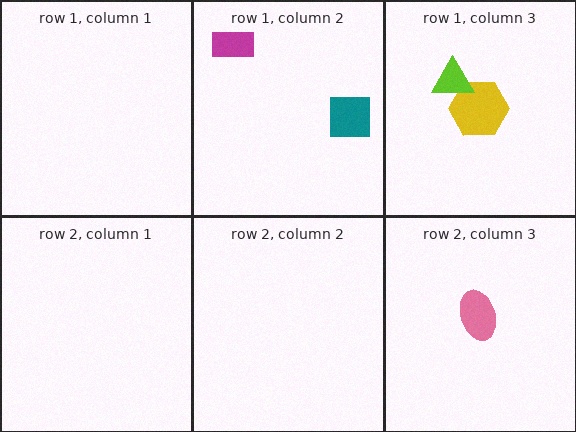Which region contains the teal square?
The row 1, column 2 region.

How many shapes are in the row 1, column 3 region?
2.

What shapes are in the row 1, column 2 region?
The magenta rectangle, the teal square.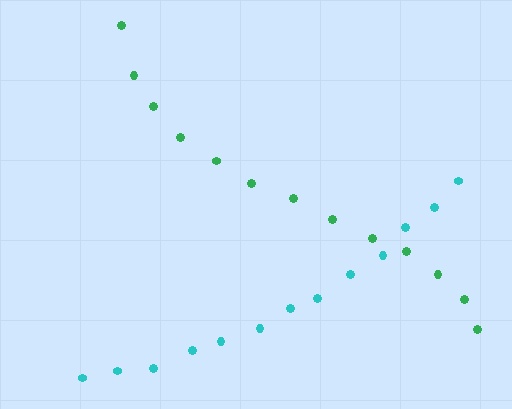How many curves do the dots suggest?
There are 2 distinct paths.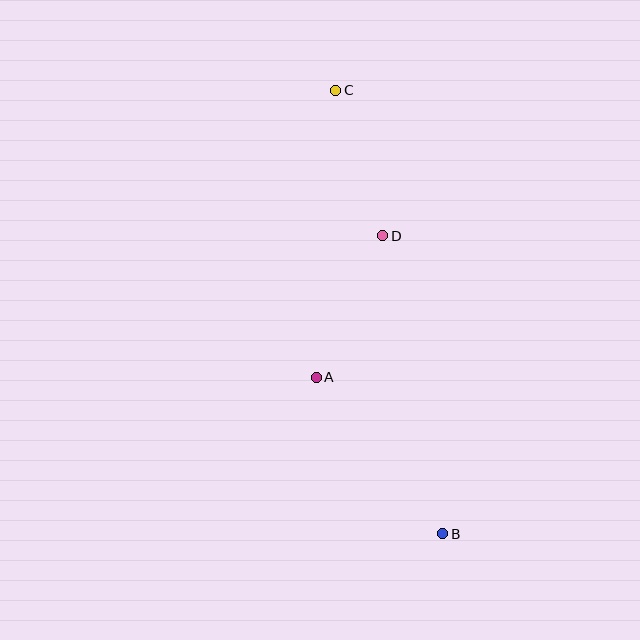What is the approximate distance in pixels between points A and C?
The distance between A and C is approximately 288 pixels.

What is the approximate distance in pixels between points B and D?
The distance between B and D is approximately 304 pixels.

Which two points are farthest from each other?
Points B and C are farthest from each other.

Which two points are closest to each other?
Points C and D are closest to each other.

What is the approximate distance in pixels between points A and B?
The distance between A and B is approximately 201 pixels.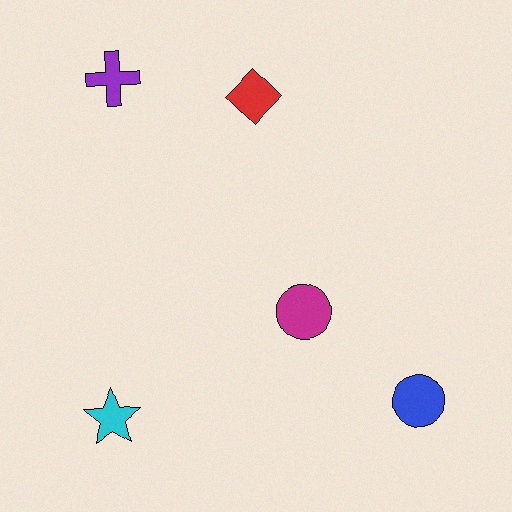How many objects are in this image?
There are 5 objects.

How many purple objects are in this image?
There is 1 purple object.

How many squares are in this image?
There are no squares.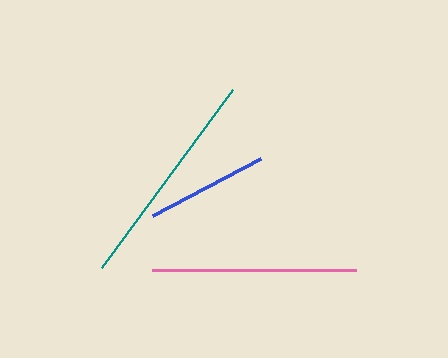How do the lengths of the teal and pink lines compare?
The teal and pink lines are approximately the same length.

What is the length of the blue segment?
The blue segment is approximately 122 pixels long.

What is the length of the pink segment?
The pink segment is approximately 204 pixels long.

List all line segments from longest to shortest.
From longest to shortest: teal, pink, blue.